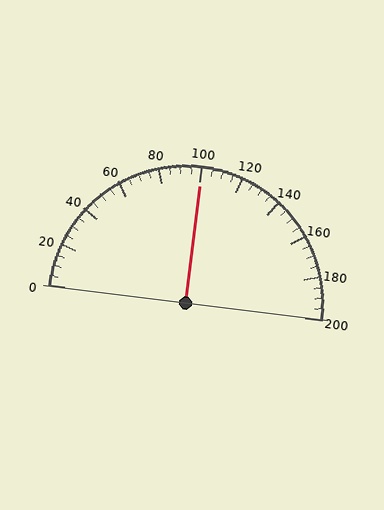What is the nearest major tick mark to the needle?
The nearest major tick mark is 100.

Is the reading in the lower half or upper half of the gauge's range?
The reading is in the upper half of the range (0 to 200).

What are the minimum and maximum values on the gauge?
The gauge ranges from 0 to 200.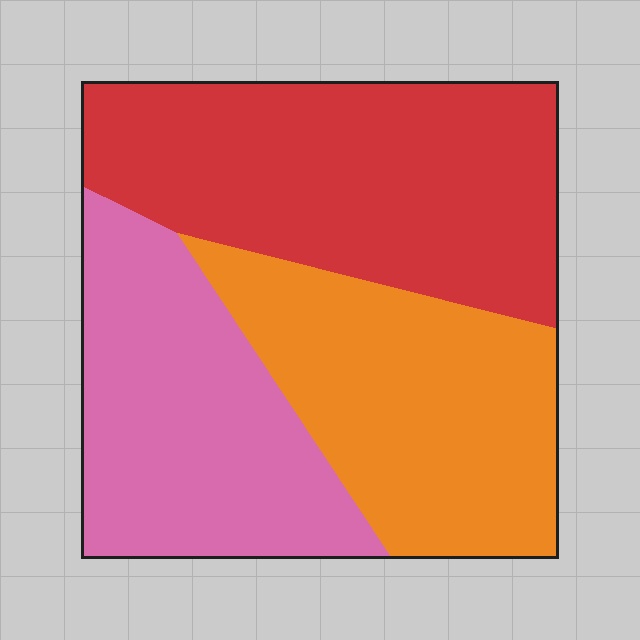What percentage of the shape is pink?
Pink covers 30% of the shape.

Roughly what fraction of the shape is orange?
Orange covers around 30% of the shape.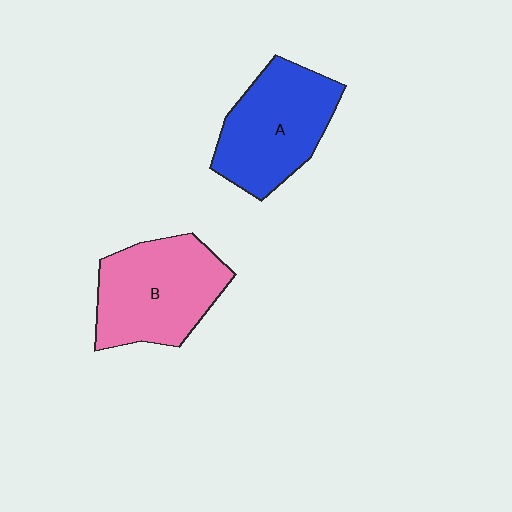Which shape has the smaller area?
Shape A (blue).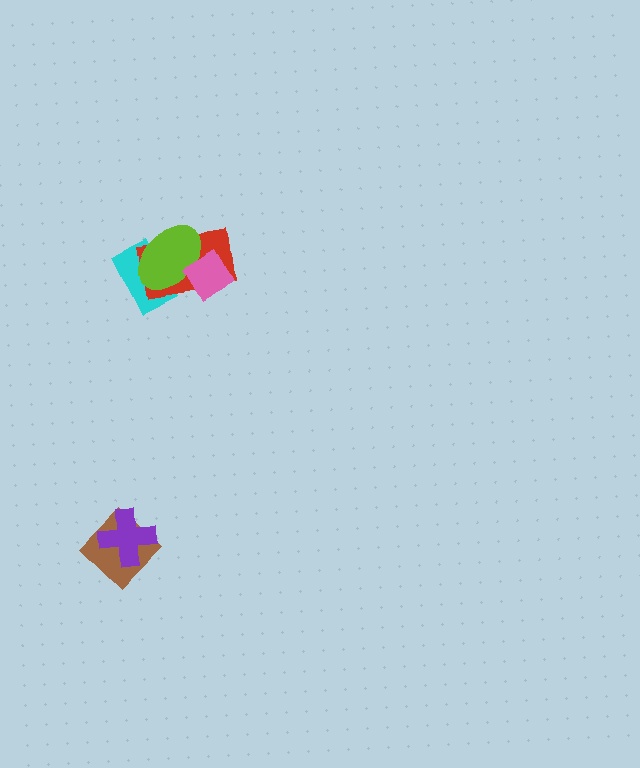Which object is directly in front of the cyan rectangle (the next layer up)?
The red rectangle is directly in front of the cyan rectangle.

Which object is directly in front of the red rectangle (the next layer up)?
The lime ellipse is directly in front of the red rectangle.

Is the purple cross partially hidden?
No, no other shape covers it.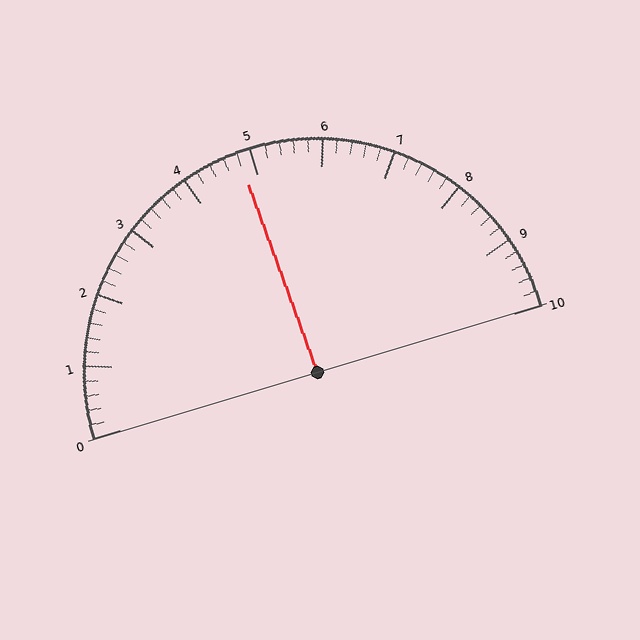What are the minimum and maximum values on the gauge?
The gauge ranges from 0 to 10.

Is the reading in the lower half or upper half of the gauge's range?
The reading is in the lower half of the range (0 to 10).